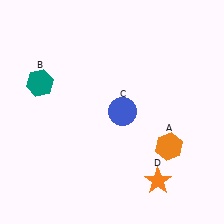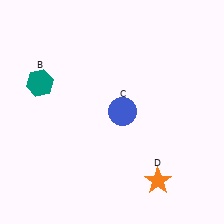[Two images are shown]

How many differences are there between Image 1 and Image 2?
There is 1 difference between the two images.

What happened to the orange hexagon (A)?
The orange hexagon (A) was removed in Image 2. It was in the bottom-right area of Image 1.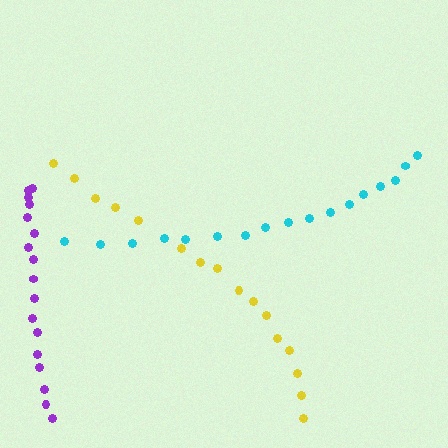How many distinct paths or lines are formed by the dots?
There are 3 distinct paths.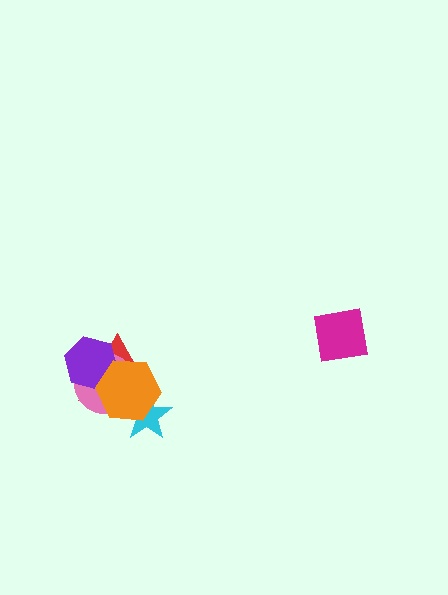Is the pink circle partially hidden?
Yes, it is partially covered by another shape.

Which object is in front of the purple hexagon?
The orange hexagon is in front of the purple hexagon.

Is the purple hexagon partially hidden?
Yes, it is partially covered by another shape.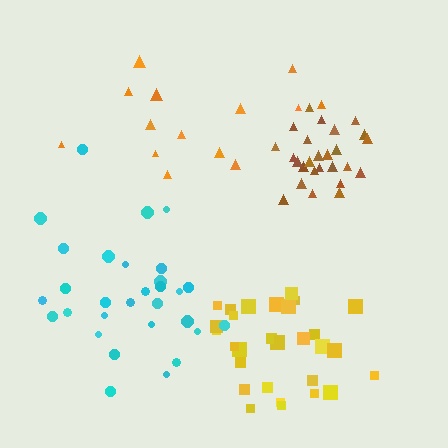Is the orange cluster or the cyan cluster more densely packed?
Cyan.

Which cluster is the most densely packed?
Brown.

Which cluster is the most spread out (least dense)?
Orange.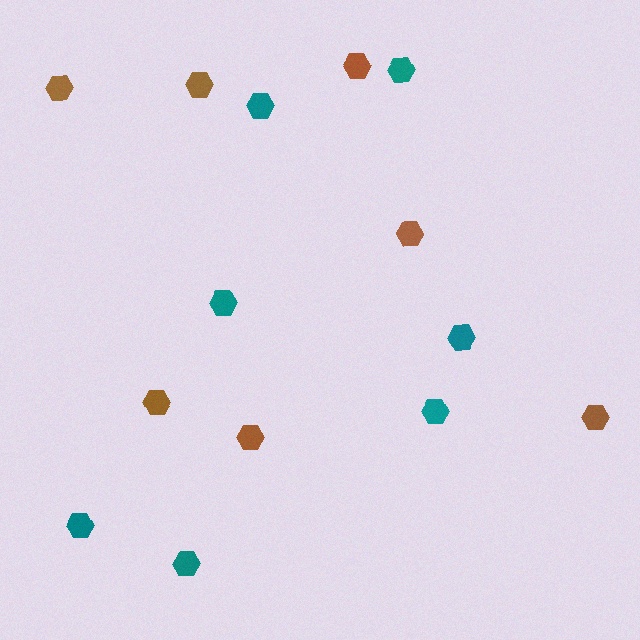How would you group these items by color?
There are 2 groups: one group of brown hexagons (7) and one group of teal hexagons (7).